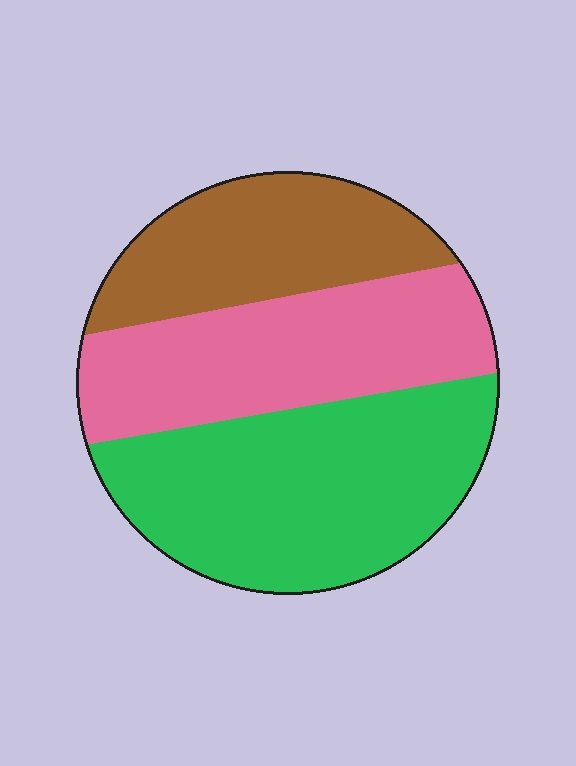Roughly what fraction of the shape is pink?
Pink takes up about one third (1/3) of the shape.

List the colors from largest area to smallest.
From largest to smallest: green, pink, brown.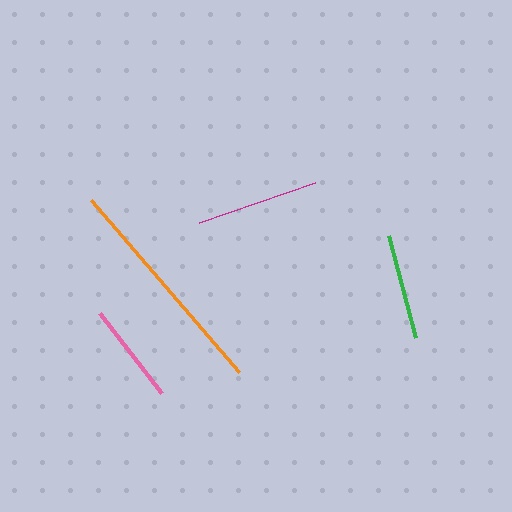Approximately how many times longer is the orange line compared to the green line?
The orange line is approximately 2.1 times the length of the green line.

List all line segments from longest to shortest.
From longest to shortest: orange, magenta, green, pink.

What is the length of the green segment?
The green segment is approximately 106 pixels long.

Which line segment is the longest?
The orange line is the longest at approximately 227 pixels.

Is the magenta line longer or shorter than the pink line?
The magenta line is longer than the pink line.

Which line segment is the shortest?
The pink line is the shortest at approximately 101 pixels.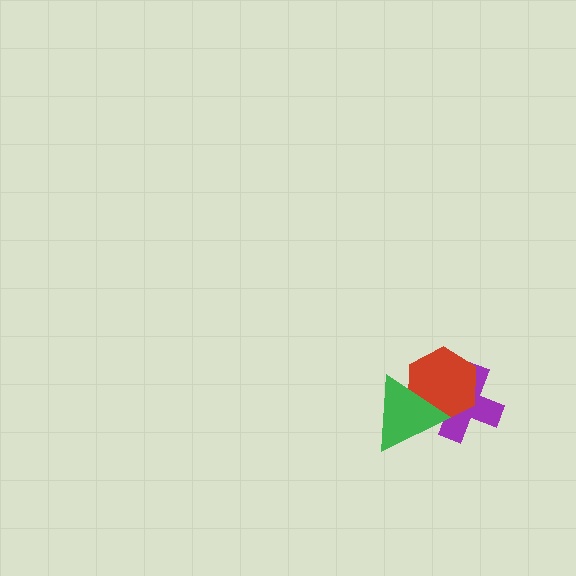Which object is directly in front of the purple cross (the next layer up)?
The red hexagon is directly in front of the purple cross.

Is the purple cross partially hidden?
Yes, it is partially covered by another shape.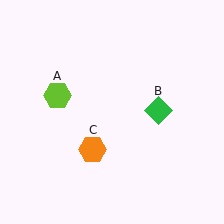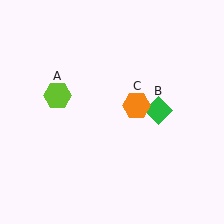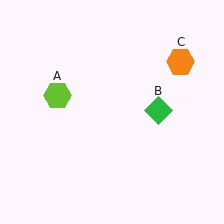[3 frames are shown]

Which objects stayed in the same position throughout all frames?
Lime hexagon (object A) and green diamond (object B) remained stationary.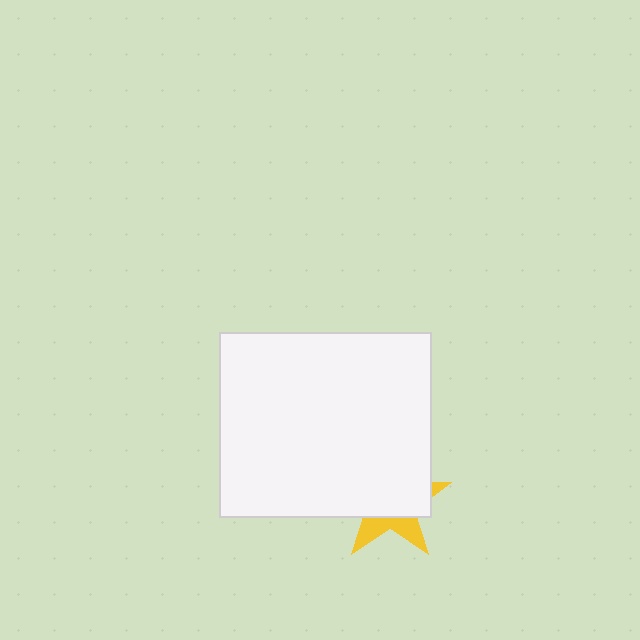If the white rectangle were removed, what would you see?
You would see the complete yellow star.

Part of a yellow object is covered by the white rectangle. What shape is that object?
It is a star.